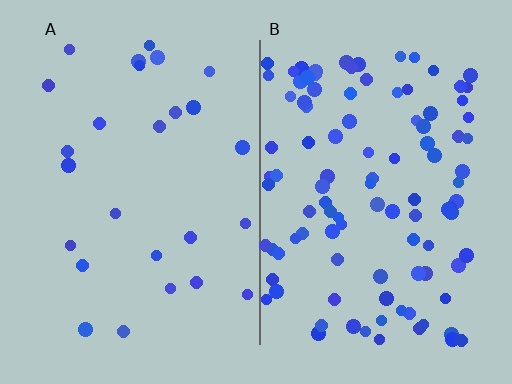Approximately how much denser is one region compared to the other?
Approximately 3.9× — region B over region A.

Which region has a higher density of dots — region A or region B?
B (the right).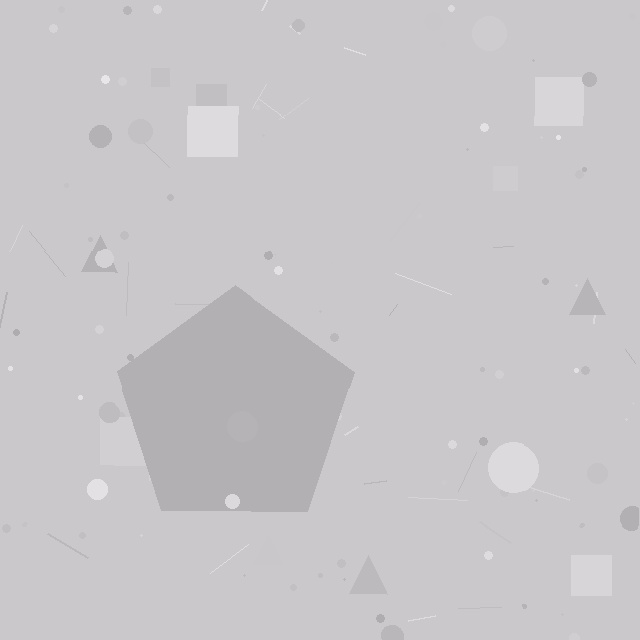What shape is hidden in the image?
A pentagon is hidden in the image.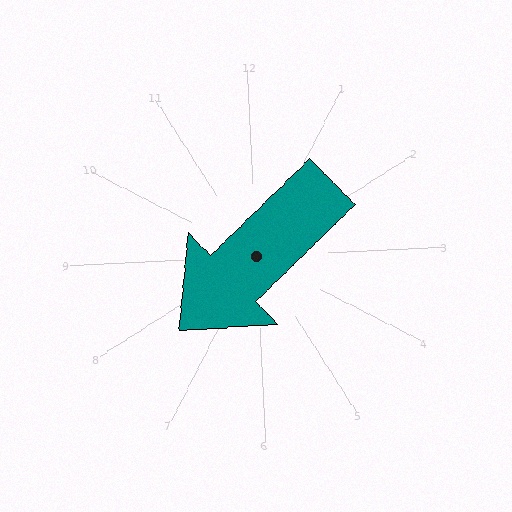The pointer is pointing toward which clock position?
Roughly 8 o'clock.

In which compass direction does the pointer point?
Southwest.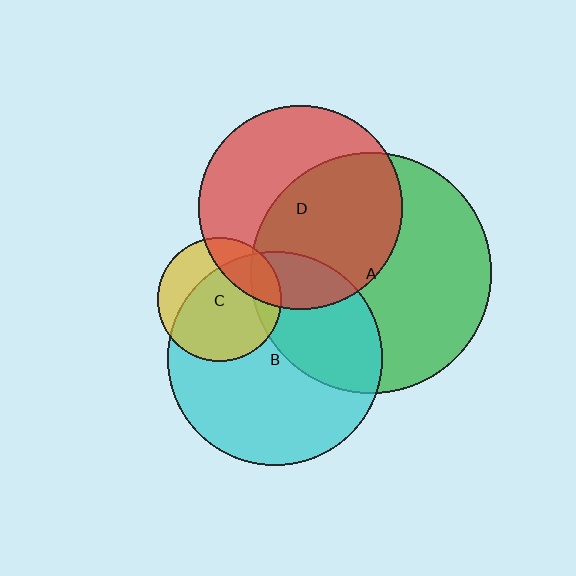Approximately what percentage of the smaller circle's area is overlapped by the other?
Approximately 70%.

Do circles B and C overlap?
Yes.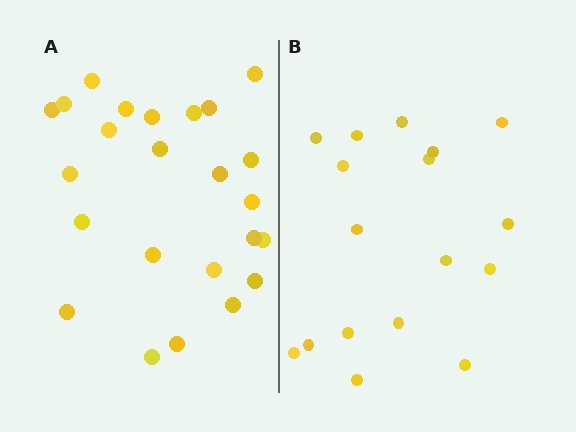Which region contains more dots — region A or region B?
Region A (the left region) has more dots.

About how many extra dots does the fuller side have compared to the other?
Region A has roughly 8 or so more dots than region B.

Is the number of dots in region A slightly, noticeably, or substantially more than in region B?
Region A has noticeably more, but not dramatically so. The ratio is roughly 1.4 to 1.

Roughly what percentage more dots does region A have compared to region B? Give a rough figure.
About 40% more.